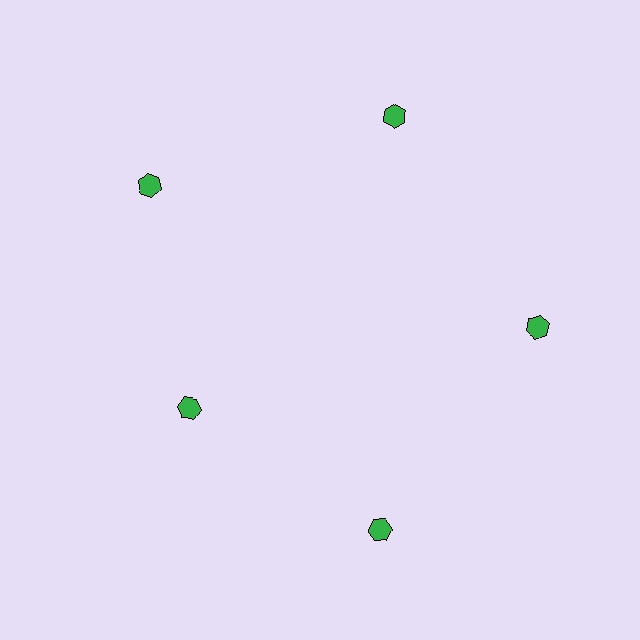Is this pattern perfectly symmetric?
No. The 5 green hexagons are arranged in a ring, but one element near the 8 o'clock position is pulled inward toward the center, breaking the 5-fold rotational symmetry.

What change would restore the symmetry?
The symmetry would be restored by moving it outward, back onto the ring so that all 5 hexagons sit at equal angles and equal distance from the center.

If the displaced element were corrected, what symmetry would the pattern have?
It would have 5-fold rotational symmetry — the pattern would map onto itself every 72 degrees.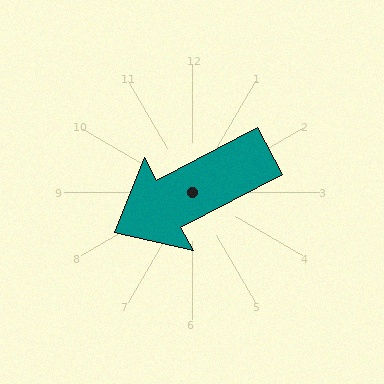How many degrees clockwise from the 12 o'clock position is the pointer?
Approximately 242 degrees.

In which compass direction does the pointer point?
Southwest.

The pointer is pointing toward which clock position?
Roughly 8 o'clock.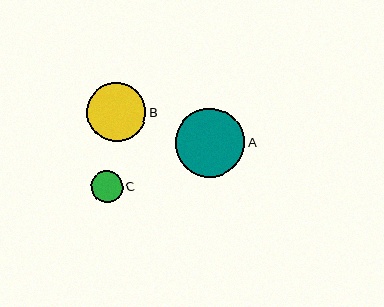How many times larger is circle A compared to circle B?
Circle A is approximately 1.2 times the size of circle B.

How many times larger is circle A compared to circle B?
Circle A is approximately 1.2 times the size of circle B.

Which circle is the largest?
Circle A is the largest with a size of approximately 69 pixels.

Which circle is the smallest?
Circle C is the smallest with a size of approximately 32 pixels.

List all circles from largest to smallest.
From largest to smallest: A, B, C.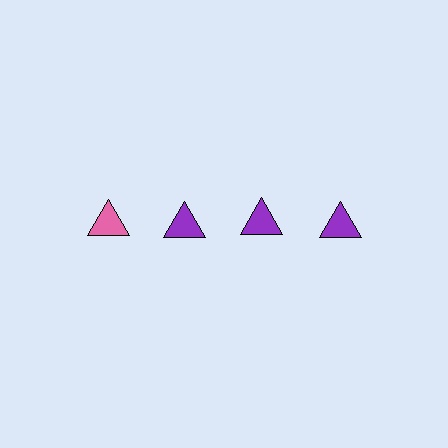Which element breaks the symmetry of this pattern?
The pink triangle in the top row, leftmost column breaks the symmetry. All other shapes are purple triangles.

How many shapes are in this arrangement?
There are 4 shapes arranged in a grid pattern.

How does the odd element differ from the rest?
It has a different color: pink instead of purple.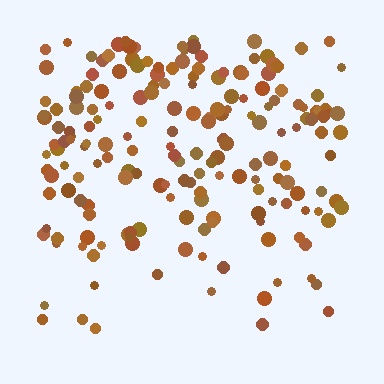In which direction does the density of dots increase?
From bottom to top, with the top side densest.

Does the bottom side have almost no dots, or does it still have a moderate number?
Still a moderate number, just noticeably fewer than the top.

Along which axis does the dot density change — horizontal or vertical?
Vertical.